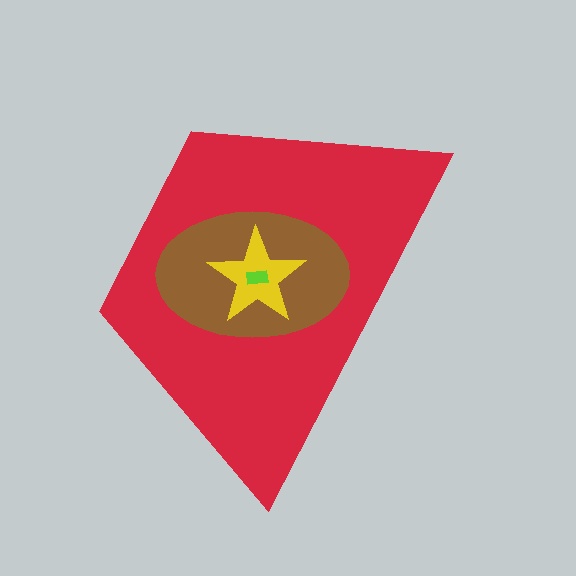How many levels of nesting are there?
4.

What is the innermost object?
The lime rectangle.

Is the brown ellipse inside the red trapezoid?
Yes.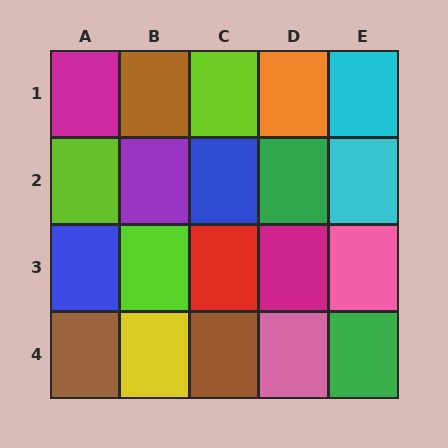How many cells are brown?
3 cells are brown.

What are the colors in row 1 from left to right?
Magenta, brown, lime, orange, cyan.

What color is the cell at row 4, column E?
Green.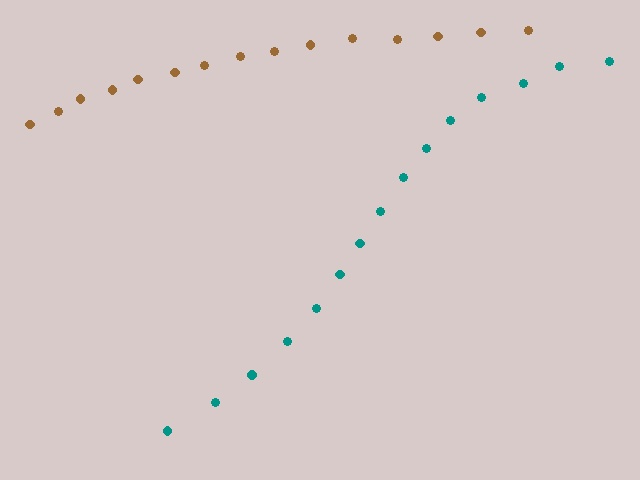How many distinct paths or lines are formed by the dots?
There are 2 distinct paths.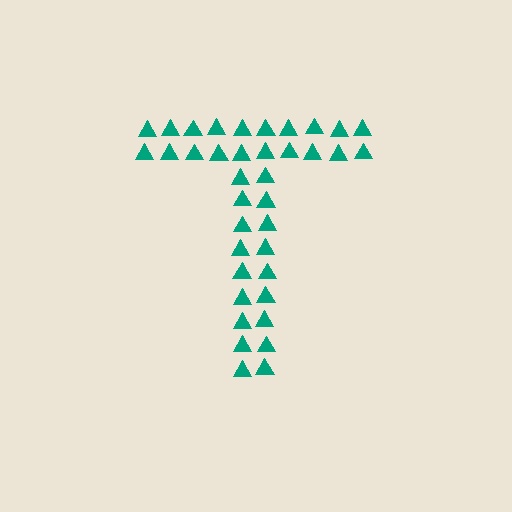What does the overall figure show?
The overall figure shows the letter T.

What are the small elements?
The small elements are triangles.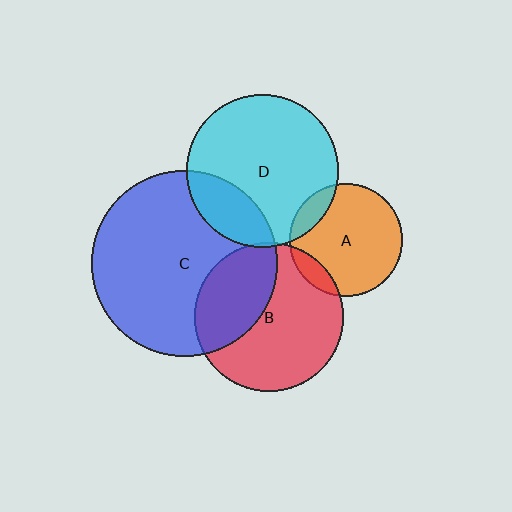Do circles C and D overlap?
Yes.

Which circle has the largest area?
Circle C (blue).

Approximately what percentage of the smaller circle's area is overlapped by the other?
Approximately 20%.